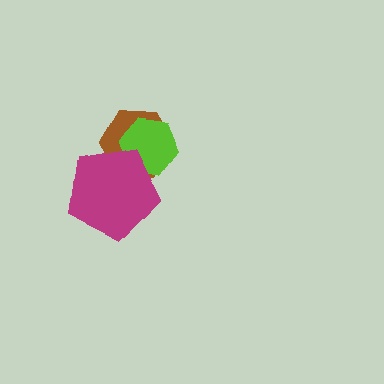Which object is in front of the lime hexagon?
The magenta pentagon is in front of the lime hexagon.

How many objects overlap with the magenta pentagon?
2 objects overlap with the magenta pentagon.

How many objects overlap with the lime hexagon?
2 objects overlap with the lime hexagon.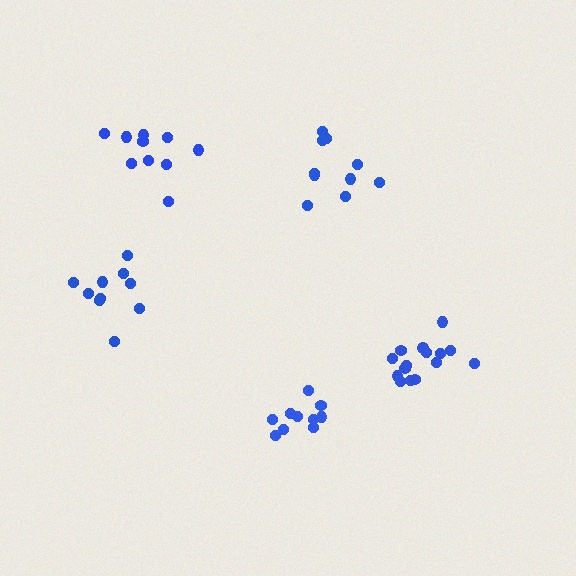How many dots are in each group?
Group 1: 10 dots, Group 2: 15 dots, Group 3: 10 dots, Group 4: 10 dots, Group 5: 10 dots (55 total).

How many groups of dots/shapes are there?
There are 5 groups.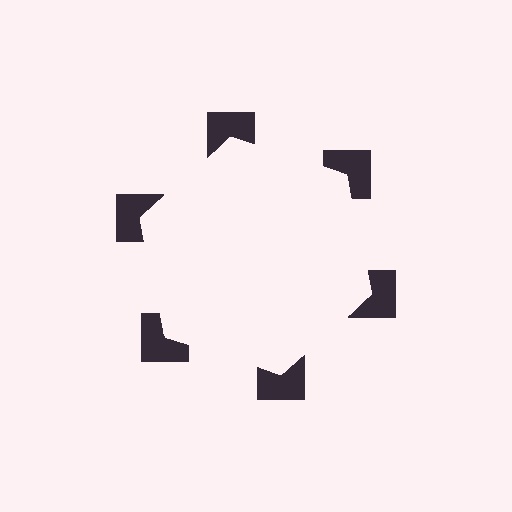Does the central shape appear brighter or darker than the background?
It typically appears slightly brighter than the background, even though no actual brightness change is drawn.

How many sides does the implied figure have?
6 sides.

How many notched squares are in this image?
There are 6 — one at each vertex of the illusory hexagon.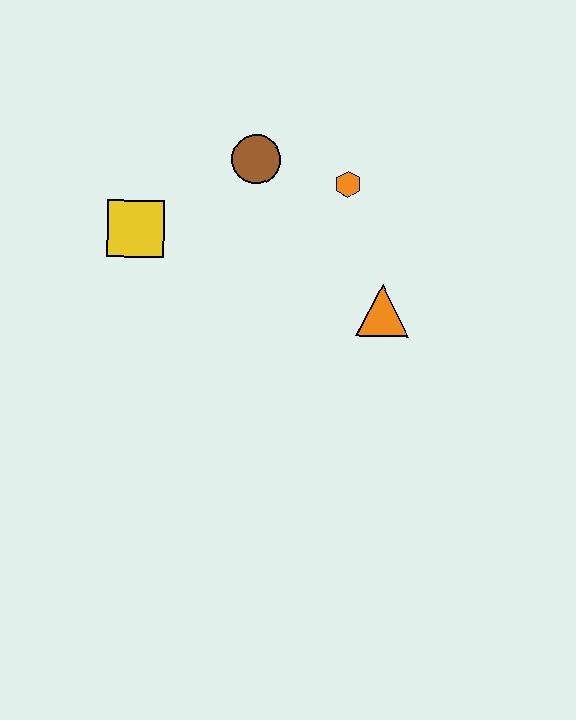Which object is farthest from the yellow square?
The orange triangle is farthest from the yellow square.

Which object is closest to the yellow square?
The brown circle is closest to the yellow square.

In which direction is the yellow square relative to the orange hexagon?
The yellow square is to the left of the orange hexagon.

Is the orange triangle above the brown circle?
No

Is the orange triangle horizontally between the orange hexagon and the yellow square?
No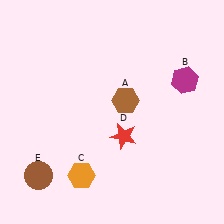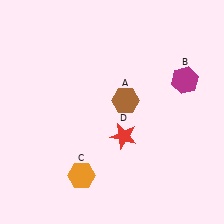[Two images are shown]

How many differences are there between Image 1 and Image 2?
There is 1 difference between the two images.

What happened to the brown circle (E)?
The brown circle (E) was removed in Image 2. It was in the bottom-left area of Image 1.